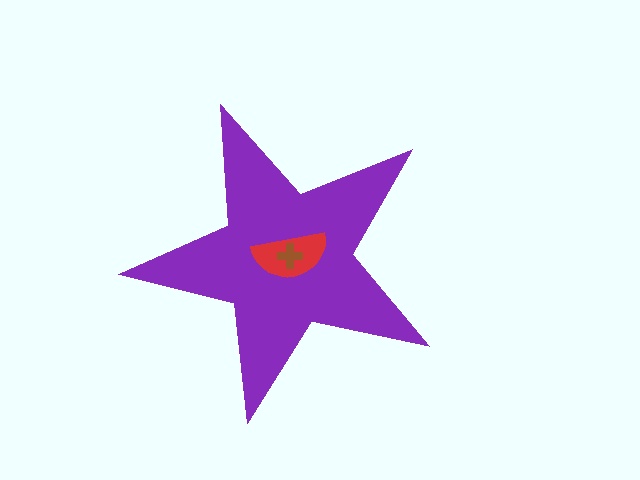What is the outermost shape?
The purple star.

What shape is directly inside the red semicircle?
The brown cross.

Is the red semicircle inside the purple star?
Yes.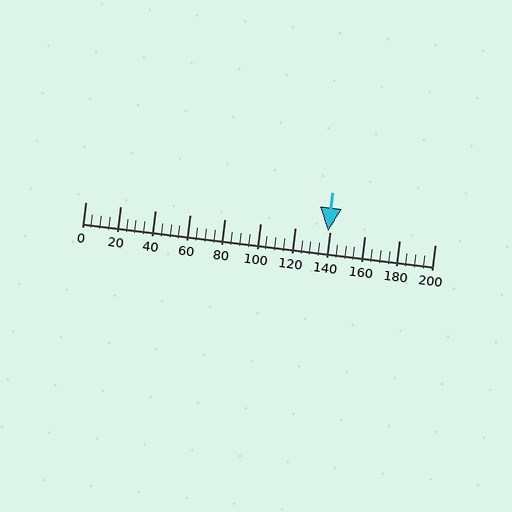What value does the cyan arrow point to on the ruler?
The cyan arrow points to approximately 139.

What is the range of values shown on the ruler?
The ruler shows values from 0 to 200.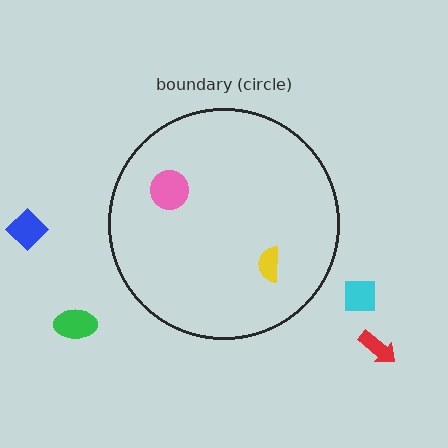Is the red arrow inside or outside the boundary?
Outside.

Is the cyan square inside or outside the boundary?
Outside.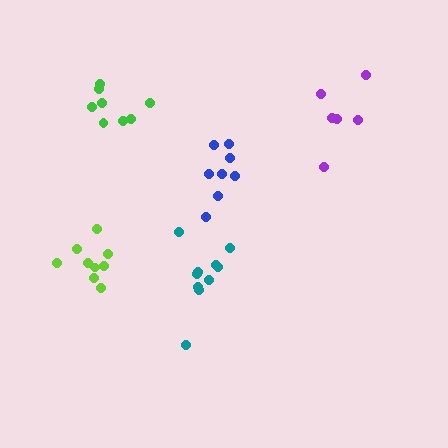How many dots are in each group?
Group 1: 10 dots, Group 2: 9 dots, Group 3: 6 dots, Group 4: 8 dots, Group 5: 8 dots (41 total).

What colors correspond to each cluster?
The clusters are colored: teal, lime, purple, green, blue.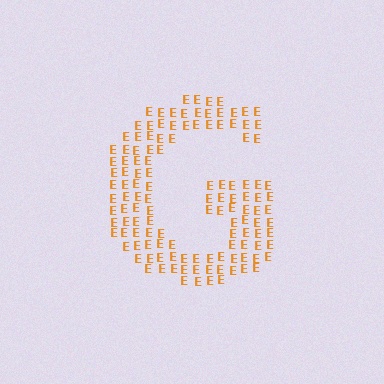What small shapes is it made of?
It is made of small letter E's.